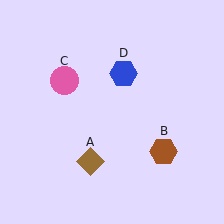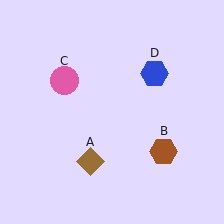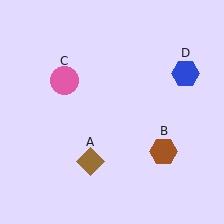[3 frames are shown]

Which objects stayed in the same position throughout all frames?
Brown diamond (object A) and brown hexagon (object B) and pink circle (object C) remained stationary.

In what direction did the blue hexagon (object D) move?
The blue hexagon (object D) moved right.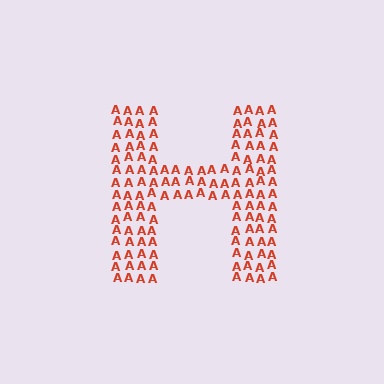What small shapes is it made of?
It is made of small letter A's.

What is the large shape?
The large shape is the letter H.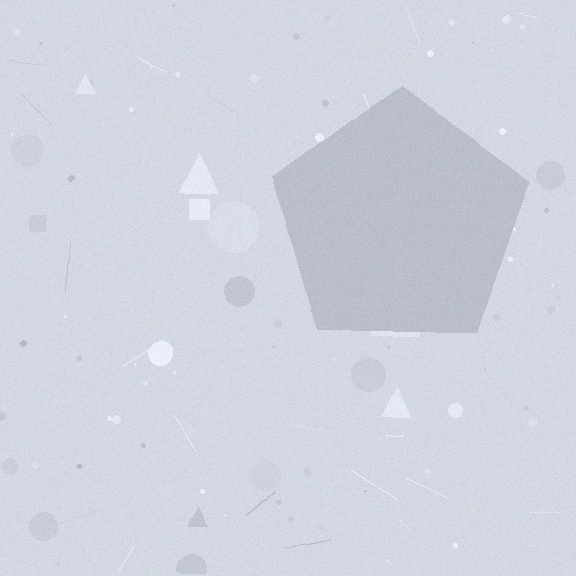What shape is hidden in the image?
A pentagon is hidden in the image.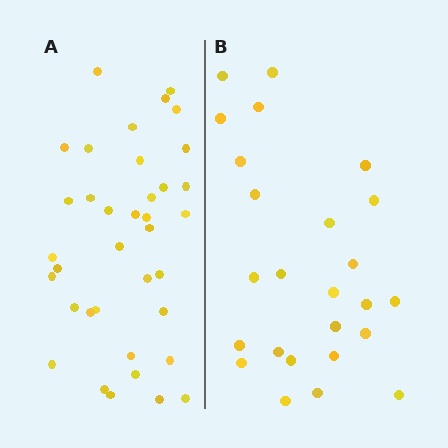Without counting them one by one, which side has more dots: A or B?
Region A (the left region) has more dots.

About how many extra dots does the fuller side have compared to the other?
Region A has roughly 12 or so more dots than region B.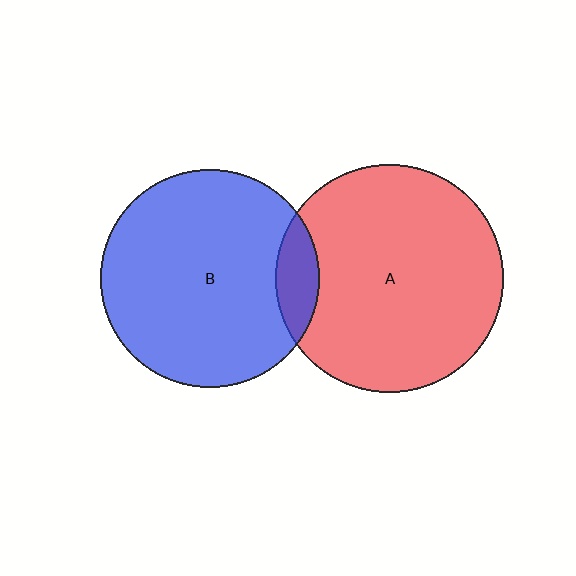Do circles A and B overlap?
Yes.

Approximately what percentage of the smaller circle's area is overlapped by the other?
Approximately 10%.